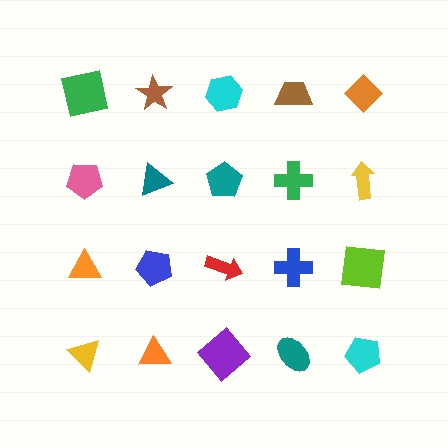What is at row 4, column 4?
A teal ellipse.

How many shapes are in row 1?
5 shapes.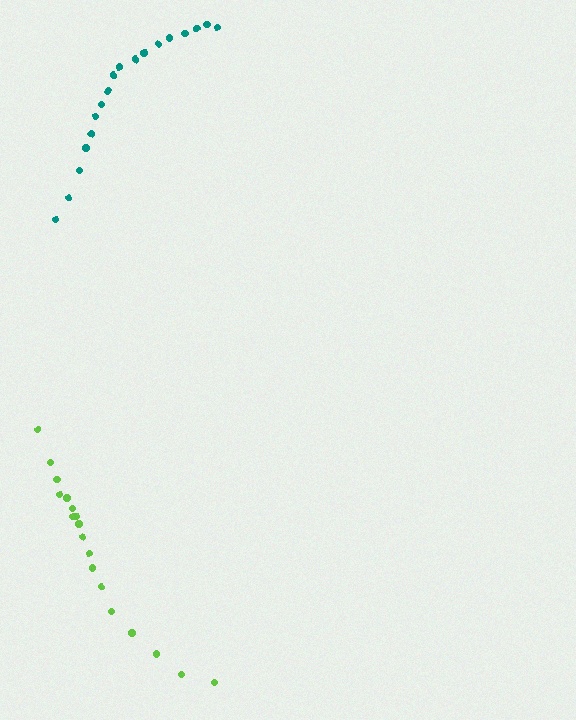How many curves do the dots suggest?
There are 2 distinct paths.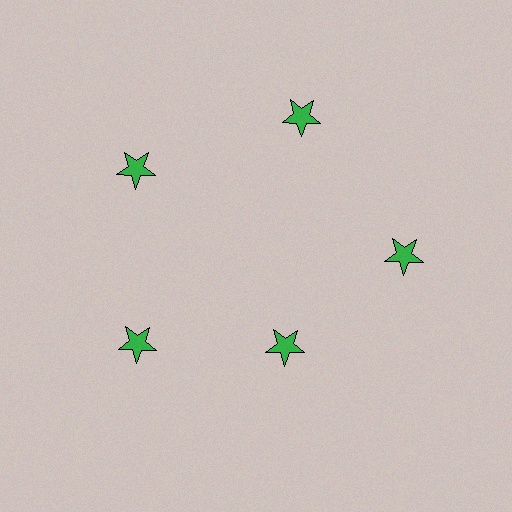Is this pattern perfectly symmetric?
No. The 5 green stars are arranged in a ring, but one element near the 5 o'clock position is pulled inward toward the center, breaking the 5-fold rotational symmetry.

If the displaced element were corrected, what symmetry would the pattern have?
It would have 5-fold rotational symmetry — the pattern would map onto itself every 72 degrees.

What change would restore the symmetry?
The symmetry would be restored by moving it outward, back onto the ring so that all 5 stars sit at equal angles and equal distance from the center.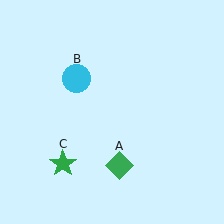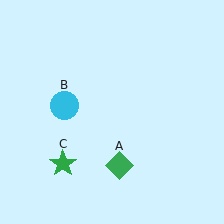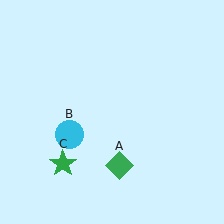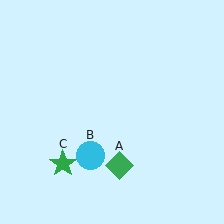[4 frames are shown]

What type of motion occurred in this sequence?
The cyan circle (object B) rotated counterclockwise around the center of the scene.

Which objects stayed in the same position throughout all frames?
Green diamond (object A) and green star (object C) remained stationary.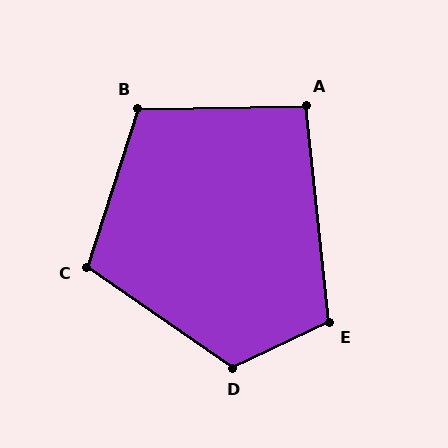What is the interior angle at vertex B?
Approximately 109 degrees (obtuse).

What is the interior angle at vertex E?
Approximately 109 degrees (obtuse).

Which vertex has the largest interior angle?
D, at approximately 120 degrees.